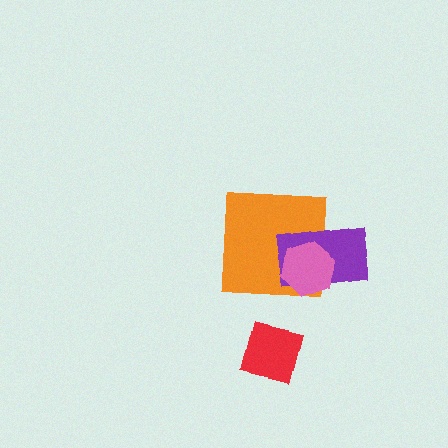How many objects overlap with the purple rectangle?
2 objects overlap with the purple rectangle.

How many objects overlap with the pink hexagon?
2 objects overlap with the pink hexagon.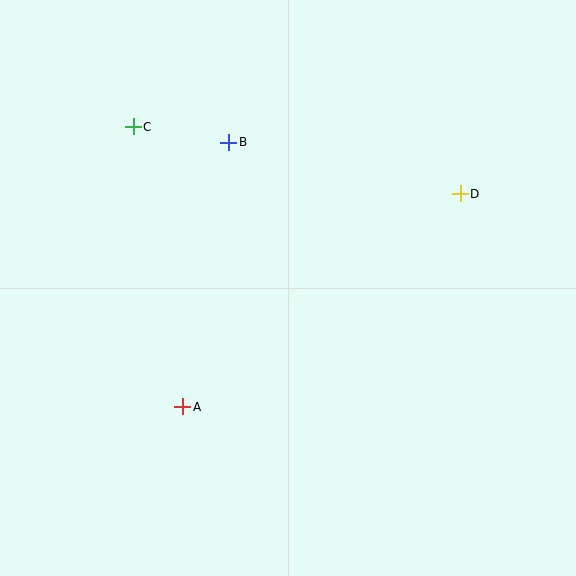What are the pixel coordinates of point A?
Point A is at (183, 407).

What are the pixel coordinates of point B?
Point B is at (229, 142).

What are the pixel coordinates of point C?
Point C is at (133, 127).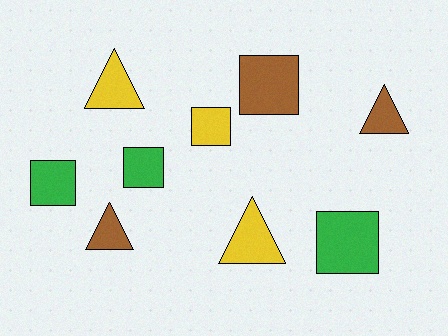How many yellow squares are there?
There is 1 yellow square.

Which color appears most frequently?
Green, with 3 objects.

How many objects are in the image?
There are 9 objects.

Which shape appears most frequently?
Square, with 5 objects.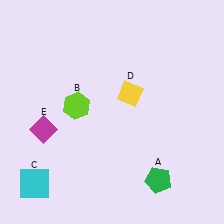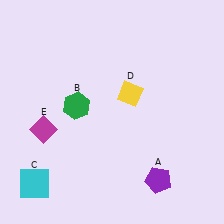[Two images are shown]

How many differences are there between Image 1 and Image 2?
There are 2 differences between the two images.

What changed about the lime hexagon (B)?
In Image 1, B is lime. In Image 2, it changed to green.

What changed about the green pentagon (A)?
In Image 1, A is green. In Image 2, it changed to purple.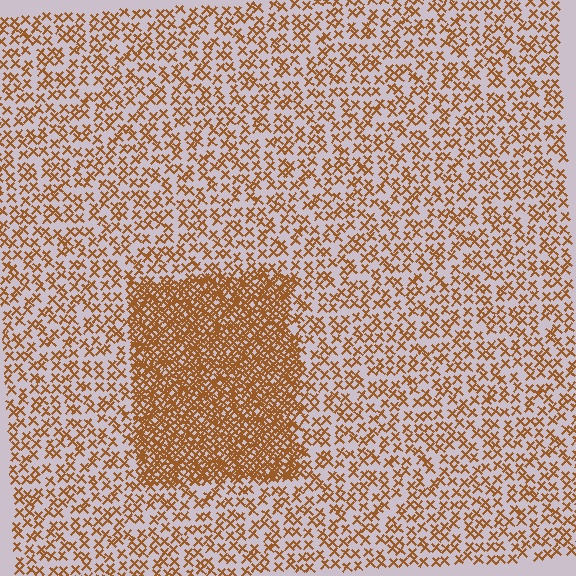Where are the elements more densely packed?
The elements are more densely packed inside the rectangle boundary.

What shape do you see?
I see a rectangle.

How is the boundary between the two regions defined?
The boundary is defined by a change in element density (approximately 2.8x ratio). All elements are the same color, size, and shape.